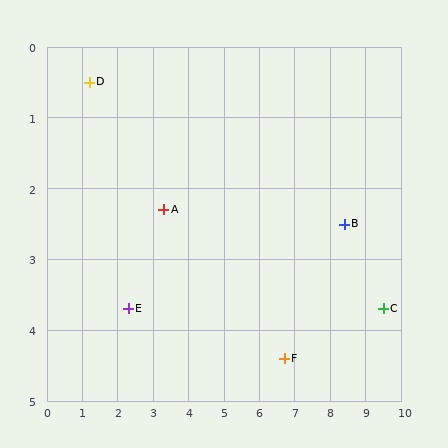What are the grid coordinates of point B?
Point B is at approximately (8.4, 2.5).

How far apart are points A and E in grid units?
Points A and E are about 1.7 grid units apart.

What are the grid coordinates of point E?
Point E is at approximately (2.3, 3.7).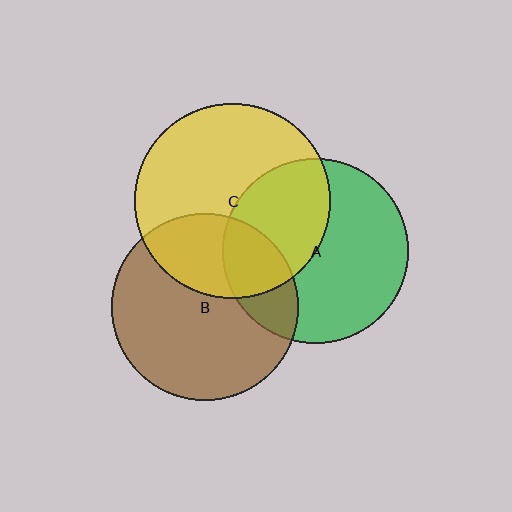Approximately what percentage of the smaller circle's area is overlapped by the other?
Approximately 20%.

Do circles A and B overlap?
Yes.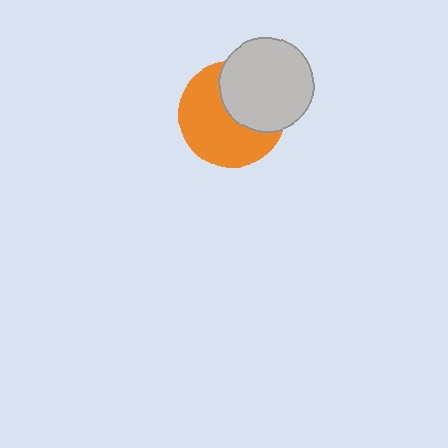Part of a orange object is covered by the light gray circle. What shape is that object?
It is a circle.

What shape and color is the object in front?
The object in front is a light gray circle.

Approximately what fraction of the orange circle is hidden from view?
Roughly 40% of the orange circle is hidden behind the light gray circle.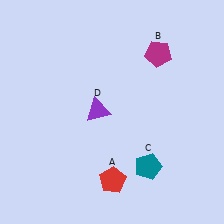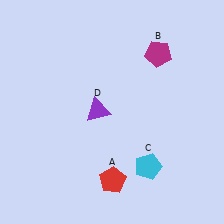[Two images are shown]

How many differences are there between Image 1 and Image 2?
There is 1 difference between the two images.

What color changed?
The pentagon (C) changed from teal in Image 1 to cyan in Image 2.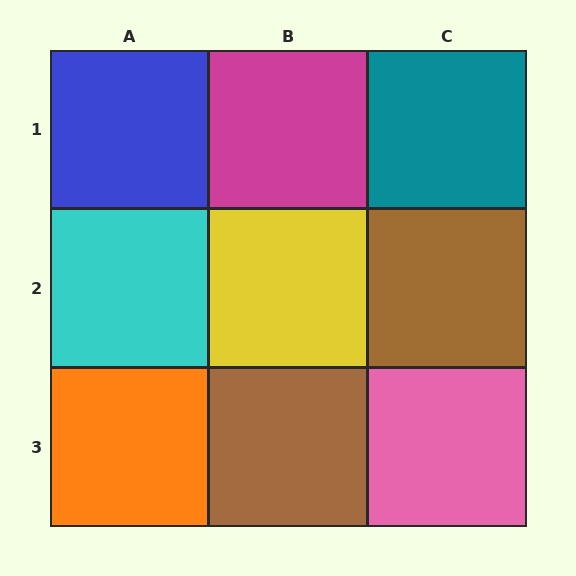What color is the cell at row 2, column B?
Yellow.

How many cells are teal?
1 cell is teal.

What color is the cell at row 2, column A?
Cyan.